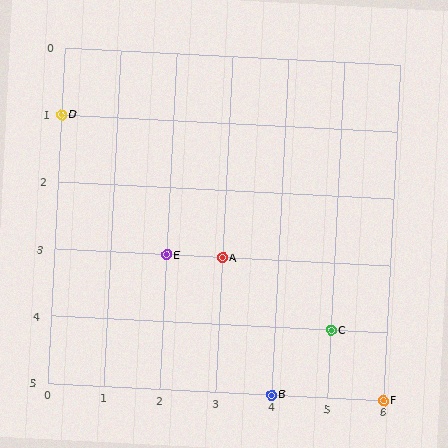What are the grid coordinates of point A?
Point A is at grid coordinates (3, 3).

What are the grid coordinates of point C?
Point C is at grid coordinates (5, 4).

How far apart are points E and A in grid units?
Points E and A are 1 column apart.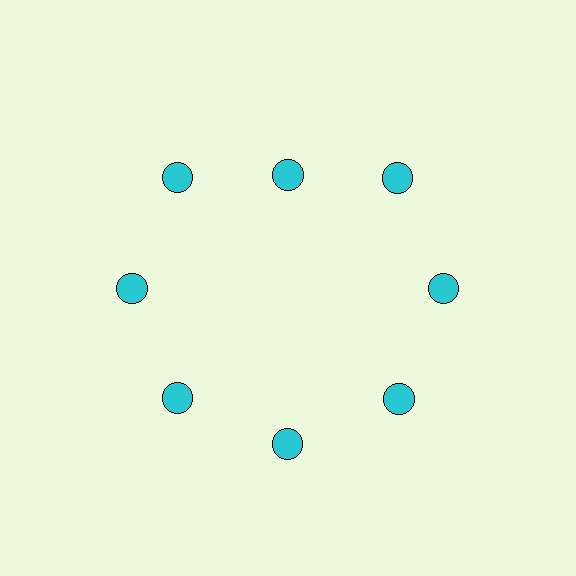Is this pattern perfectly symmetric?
No. The 8 cyan circles are arranged in a ring, but one element near the 12 o'clock position is pulled inward toward the center, breaking the 8-fold rotational symmetry.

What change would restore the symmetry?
The symmetry would be restored by moving it outward, back onto the ring so that all 8 circles sit at equal angles and equal distance from the center.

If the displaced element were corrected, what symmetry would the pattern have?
It would have 8-fold rotational symmetry — the pattern would map onto itself every 45 degrees.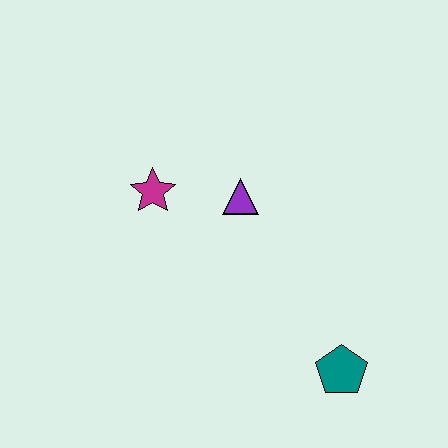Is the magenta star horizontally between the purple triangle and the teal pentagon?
No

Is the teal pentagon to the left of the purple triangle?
No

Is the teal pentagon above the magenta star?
No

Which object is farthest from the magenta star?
The teal pentagon is farthest from the magenta star.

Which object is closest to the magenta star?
The purple triangle is closest to the magenta star.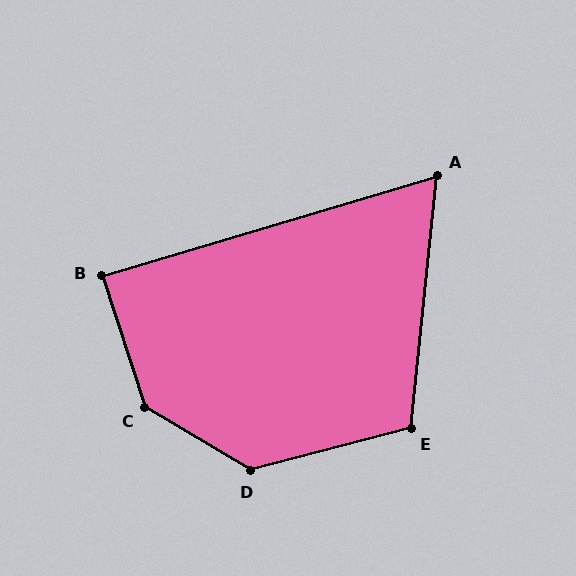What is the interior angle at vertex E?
Approximately 111 degrees (obtuse).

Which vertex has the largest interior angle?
C, at approximately 139 degrees.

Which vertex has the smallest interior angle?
A, at approximately 67 degrees.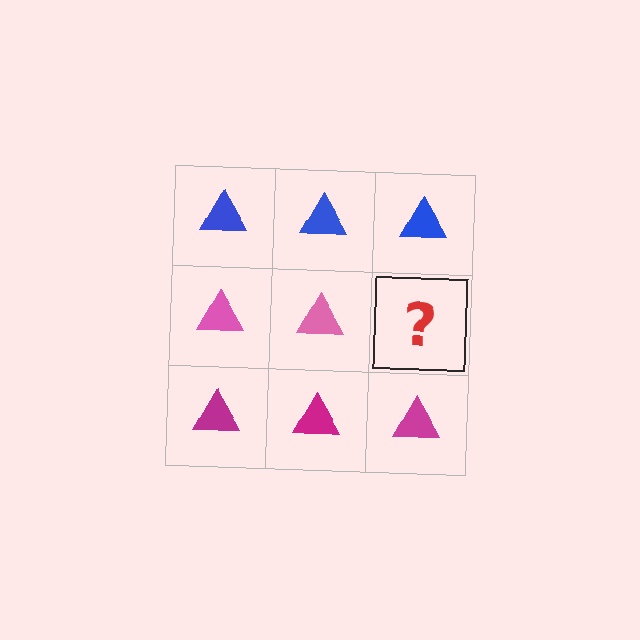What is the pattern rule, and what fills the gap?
The rule is that each row has a consistent color. The gap should be filled with a pink triangle.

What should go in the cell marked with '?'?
The missing cell should contain a pink triangle.